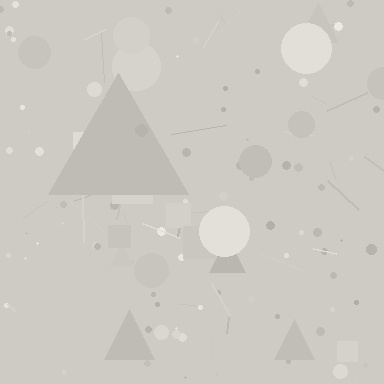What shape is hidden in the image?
A triangle is hidden in the image.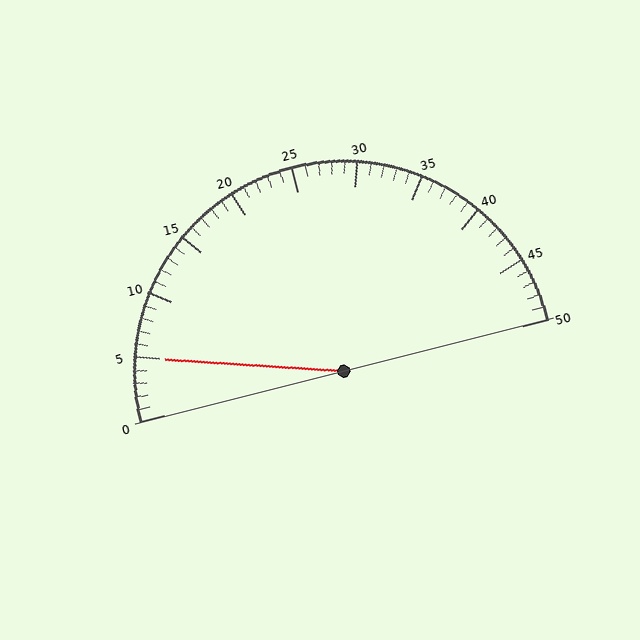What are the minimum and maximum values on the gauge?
The gauge ranges from 0 to 50.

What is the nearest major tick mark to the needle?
The nearest major tick mark is 5.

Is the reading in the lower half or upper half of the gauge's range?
The reading is in the lower half of the range (0 to 50).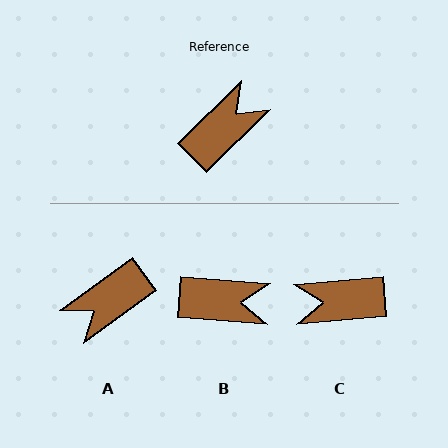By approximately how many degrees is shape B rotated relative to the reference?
Approximately 49 degrees clockwise.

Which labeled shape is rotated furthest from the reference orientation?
A, about 171 degrees away.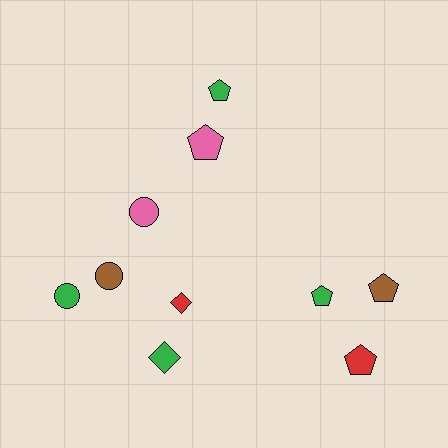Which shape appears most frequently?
Pentagon, with 5 objects.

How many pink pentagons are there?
There is 1 pink pentagon.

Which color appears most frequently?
Green, with 4 objects.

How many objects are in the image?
There are 10 objects.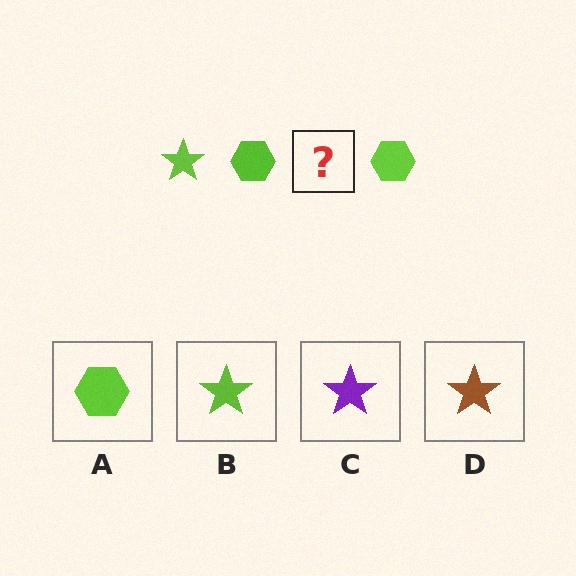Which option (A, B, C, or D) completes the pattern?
B.